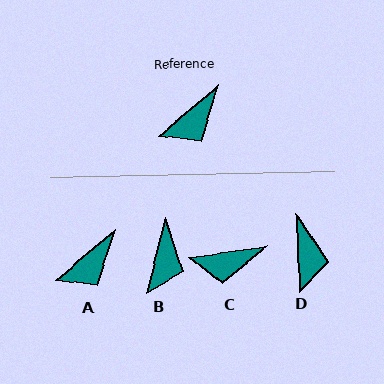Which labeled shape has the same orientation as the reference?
A.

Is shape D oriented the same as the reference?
No, it is off by about 52 degrees.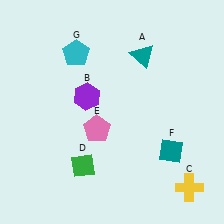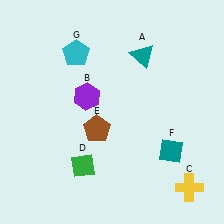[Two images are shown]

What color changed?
The pentagon (E) changed from pink in Image 1 to brown in Image 2.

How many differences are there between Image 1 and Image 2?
There is 1 difference between the two images.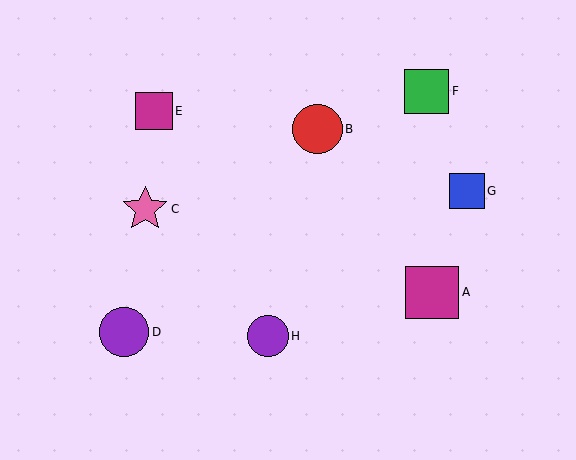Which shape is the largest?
The magenta square (labeled A) is the largest.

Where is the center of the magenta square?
The center of the magenta square is at (154, 111).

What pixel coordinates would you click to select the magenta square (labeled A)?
Click at (432, 292) to select the magenta square A.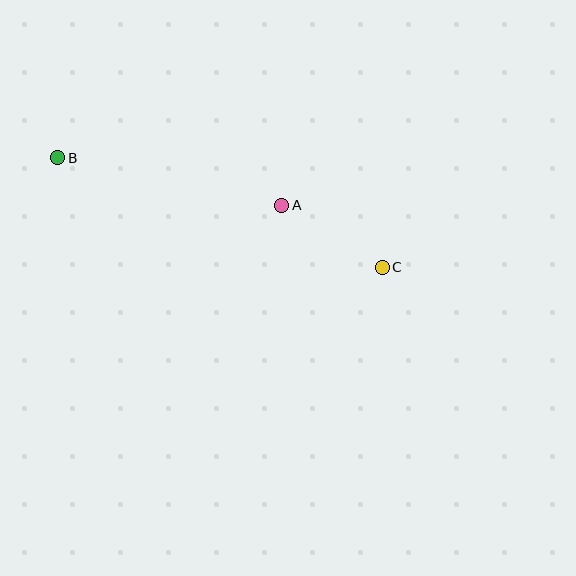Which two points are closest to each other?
Points A and C are closest to each other.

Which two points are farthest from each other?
Points B and C are farthest from each other.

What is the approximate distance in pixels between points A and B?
The distance between A and B is approximately 229 pixels.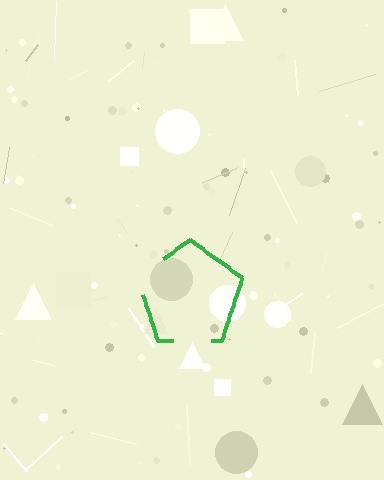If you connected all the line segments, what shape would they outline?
They would outline a pentagon.